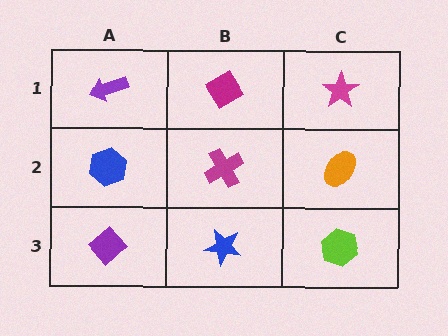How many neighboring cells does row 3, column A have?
2.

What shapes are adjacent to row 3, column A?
A blue hexagon (row 2, column A), a blue star (row 3, column B).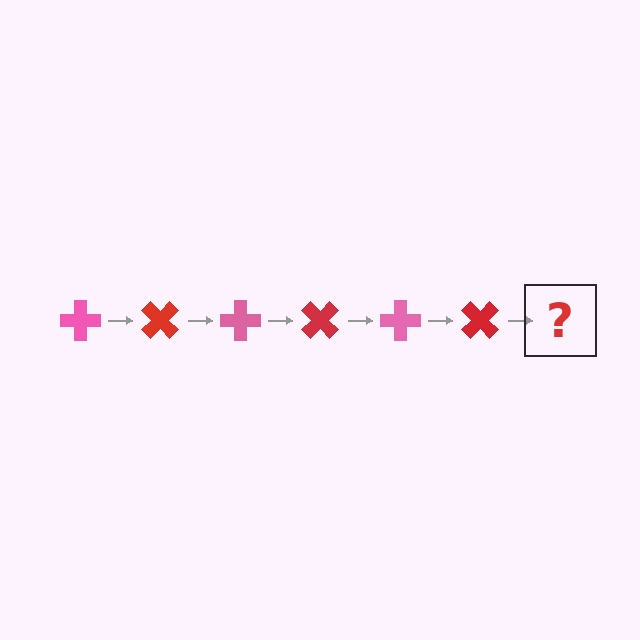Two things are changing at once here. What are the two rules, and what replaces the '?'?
The two rules are that it rotates 45 degrees each step and the color cycles through pink and red. The '?' should be a pink cross, rotated 270 degrees from the start.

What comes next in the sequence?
The next element should be a pink cross, rotated 270 degrees from the start.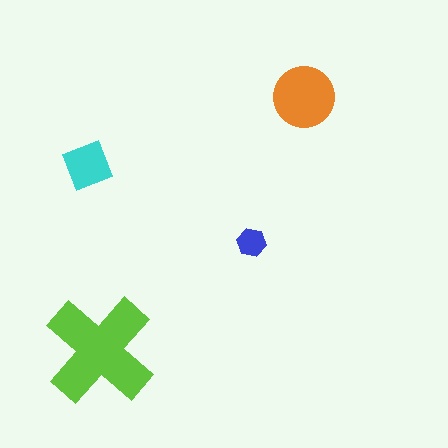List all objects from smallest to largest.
The blue hexagon, the cyan square, the orange circle, the lime cross.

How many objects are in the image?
There are 4 objects in the image.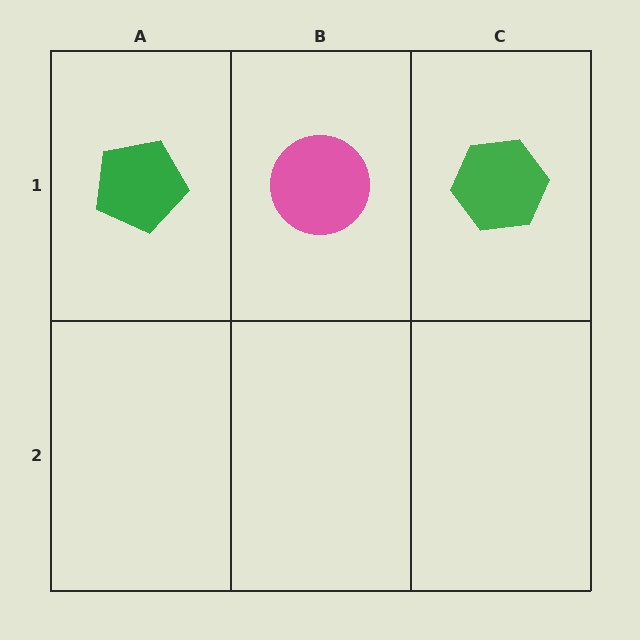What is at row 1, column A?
A green pentagon.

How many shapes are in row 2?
0 shapes.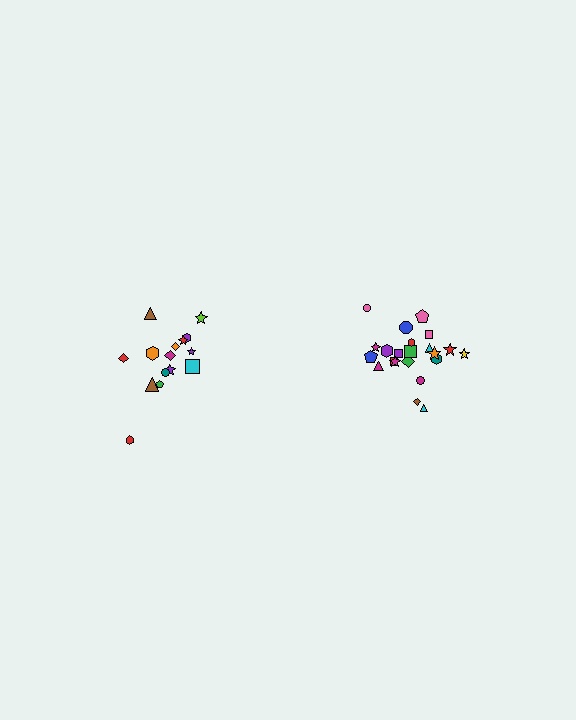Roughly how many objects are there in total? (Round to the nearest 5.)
Roughly 35 objects in total.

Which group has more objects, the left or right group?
The right group.